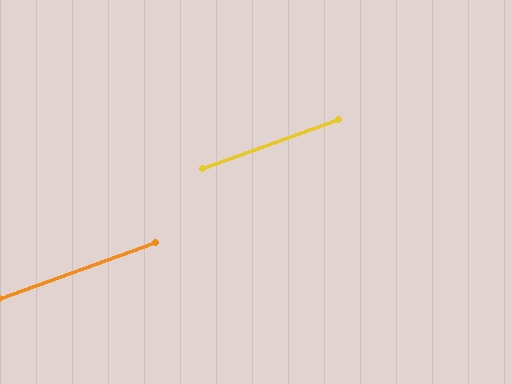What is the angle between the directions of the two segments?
Approximately 0 degrees.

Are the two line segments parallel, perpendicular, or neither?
Parallel — their directions differ by only 0.4°.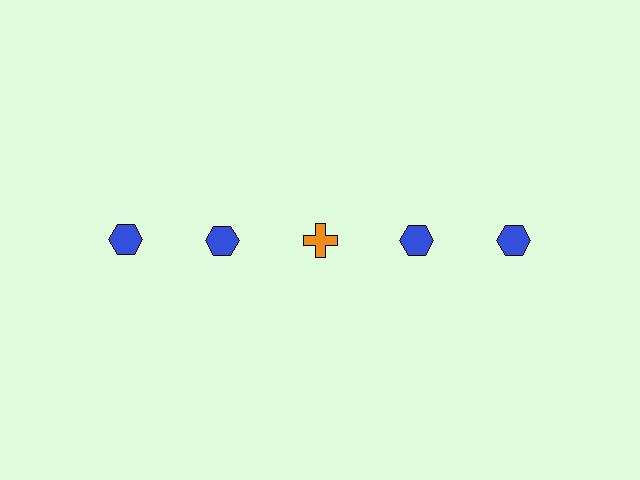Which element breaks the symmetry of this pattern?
The orange cross in the top row, center column breaks the symmetry. All other shapes are blue hexagons.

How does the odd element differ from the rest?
It differs in both color (orange instead of blue) and shape (cross instead of hexagon).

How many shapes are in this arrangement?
There are 5 shapes arranged in a grid pattern.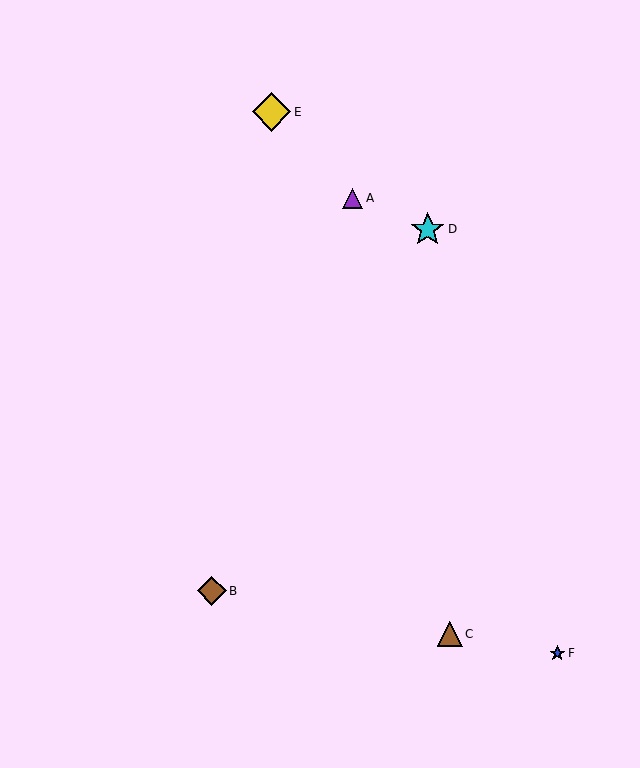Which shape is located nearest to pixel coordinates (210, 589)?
The brown diamond (labeled B) at (212, 591) is nearest to that location.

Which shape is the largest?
The yellow diamond (labeled E) is the largest.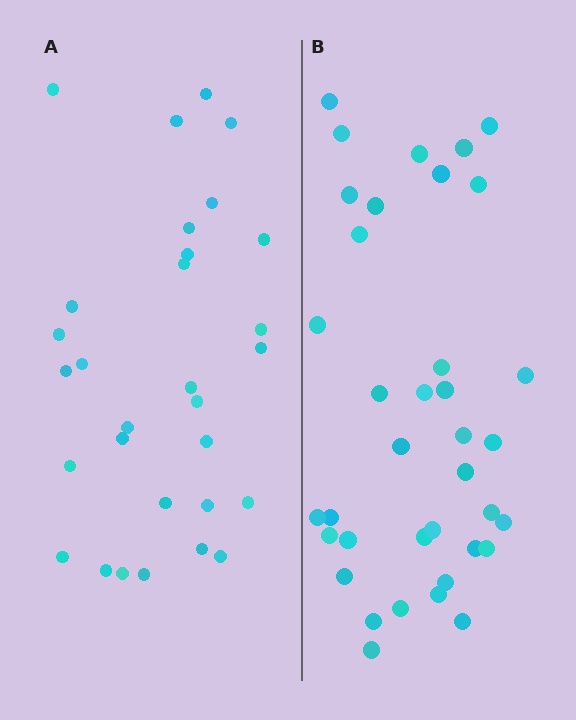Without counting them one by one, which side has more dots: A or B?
Region B (the right region) has more dots.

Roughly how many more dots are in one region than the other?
Region B has roughly 8 or so more dots than region A.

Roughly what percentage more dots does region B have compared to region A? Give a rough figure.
About 25% more.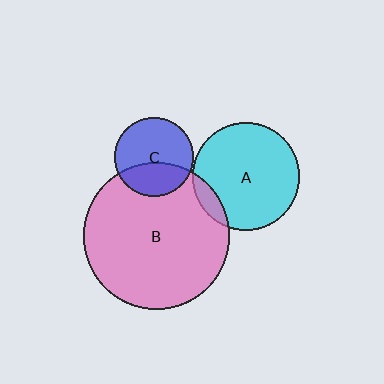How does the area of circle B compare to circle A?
Approximately 1.9 times.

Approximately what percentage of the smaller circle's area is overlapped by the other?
Approximately 35%.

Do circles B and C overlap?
Yes.